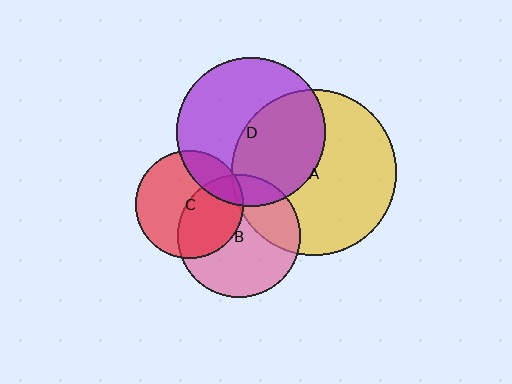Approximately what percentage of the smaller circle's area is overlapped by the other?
Approximately 5%.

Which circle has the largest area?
Circle A (yellow).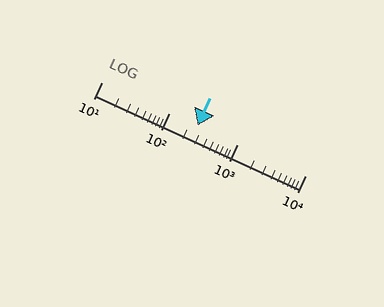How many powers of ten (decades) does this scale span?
The scale spans 3 decades, from 10 to 10000.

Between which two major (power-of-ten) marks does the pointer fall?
The pointer is between 100 and 1000.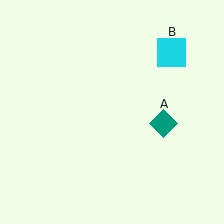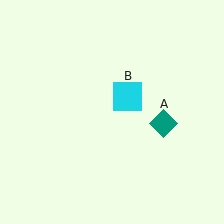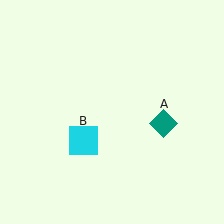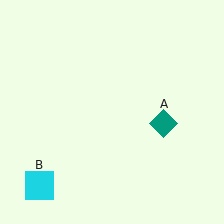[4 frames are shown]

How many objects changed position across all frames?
1 object changed position: cyan square (object B).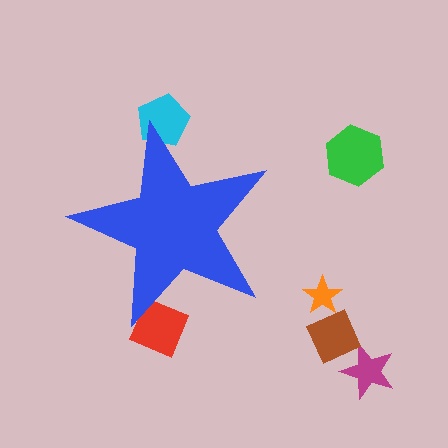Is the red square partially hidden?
Yes, the red square is partially hidden behind the blue star.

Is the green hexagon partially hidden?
No, the green hexagon is fully visible.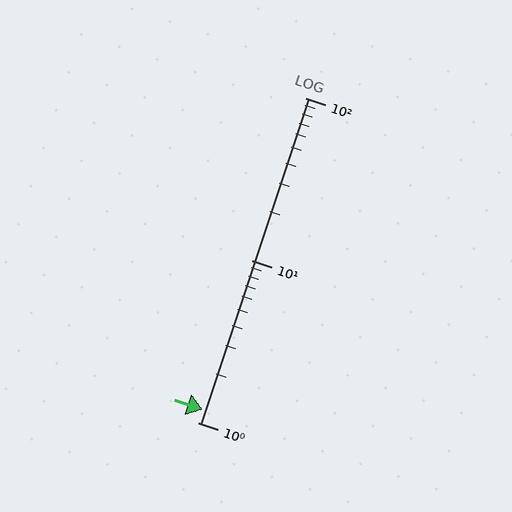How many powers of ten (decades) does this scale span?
The scale spans 2 decades, from 1 to 100.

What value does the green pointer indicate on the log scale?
The pointer indicates approximately 1.2.